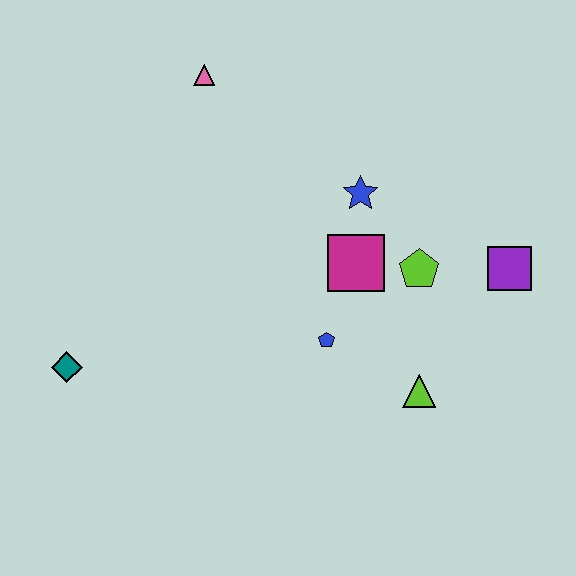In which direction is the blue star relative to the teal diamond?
The blue star is to the right of the teal diamond.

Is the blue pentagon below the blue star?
Yes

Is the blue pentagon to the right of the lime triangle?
No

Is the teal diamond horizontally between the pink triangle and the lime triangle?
No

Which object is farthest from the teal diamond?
The purple square is farthest from the teal diamond.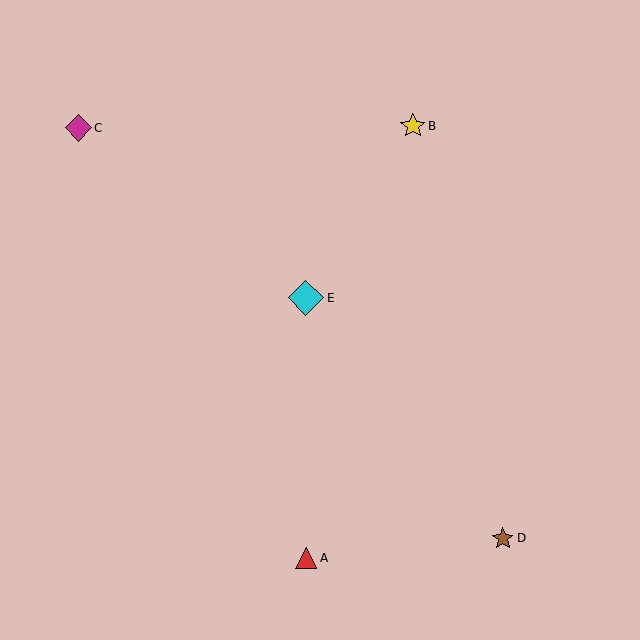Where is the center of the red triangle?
The center of the red triangle is at (306, 558).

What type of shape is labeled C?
Shape C is a magenta diamond.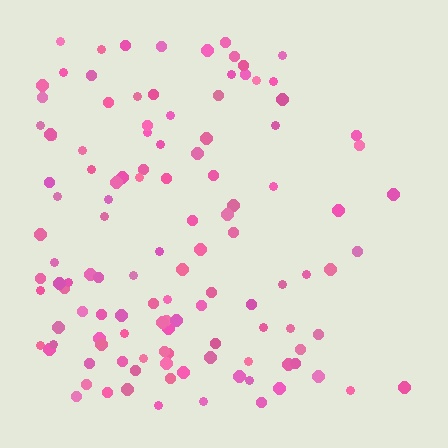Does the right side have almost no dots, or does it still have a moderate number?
Still a moderate number, just noticeably fewer than the left.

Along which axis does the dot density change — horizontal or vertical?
Horizontal.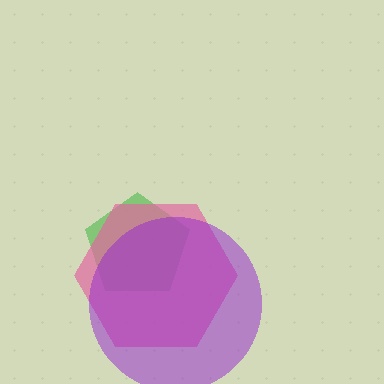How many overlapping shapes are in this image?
There are 3 overlapping shapes in the image.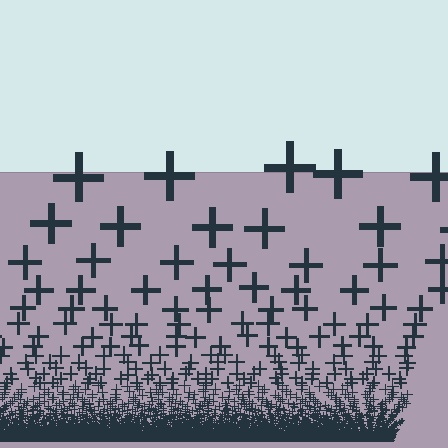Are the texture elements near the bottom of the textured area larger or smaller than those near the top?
Smaller. The gradient is inverted — elements near the bottom are smaller and denser.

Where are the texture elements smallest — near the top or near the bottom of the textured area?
Near the bottom.